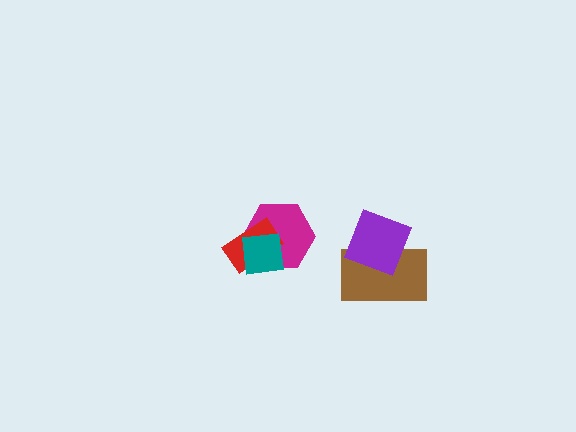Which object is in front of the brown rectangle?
The purple diamond is in front of the brown rectangle.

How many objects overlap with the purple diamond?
1 object overlaps with the purple diamond.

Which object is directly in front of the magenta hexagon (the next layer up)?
The red rectangle is directly in front of the magenta hexagon.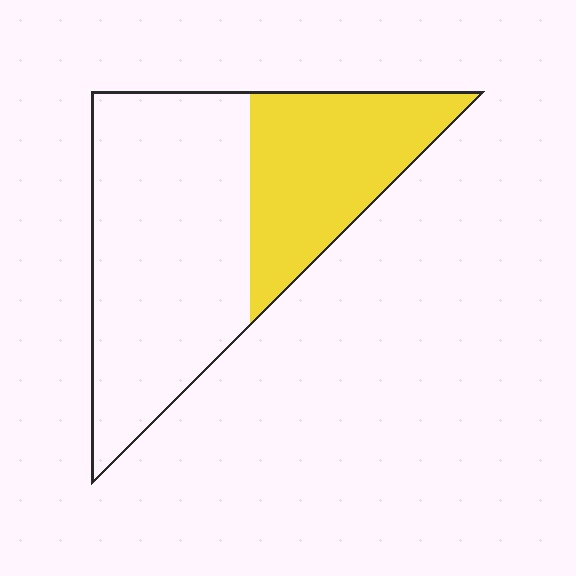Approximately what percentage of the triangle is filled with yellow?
Approximately 35%.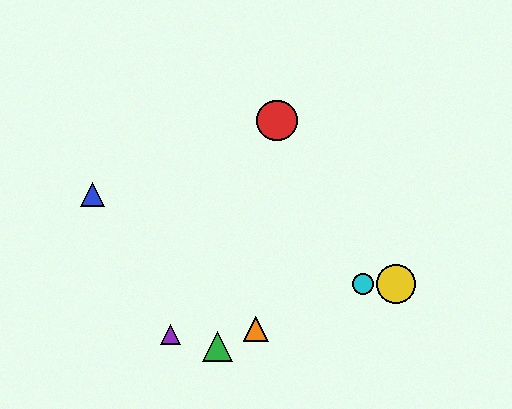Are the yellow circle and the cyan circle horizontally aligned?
Yes, both are at y≈284.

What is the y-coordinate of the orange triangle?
The orange triangle is at y≈329.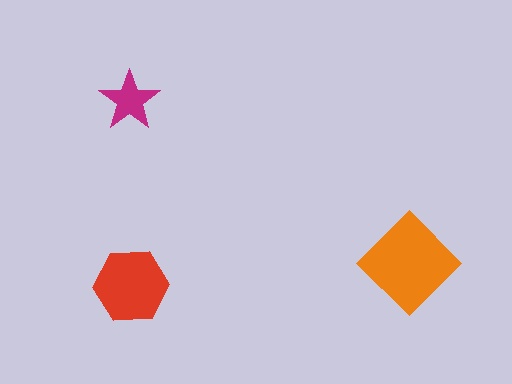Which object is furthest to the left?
The magenta star is leftmost.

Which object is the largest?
The orange diamond.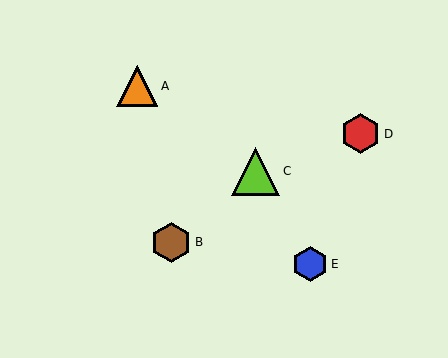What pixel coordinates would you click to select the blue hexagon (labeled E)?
Click at (310, 264) to select the blue hexagon E.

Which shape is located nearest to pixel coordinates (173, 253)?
The brown hexagon (labeled B) at (171, 242) is nearest to that location.